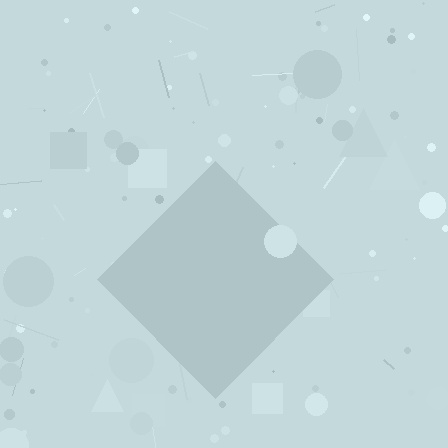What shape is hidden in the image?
A diamond is hidden in the image.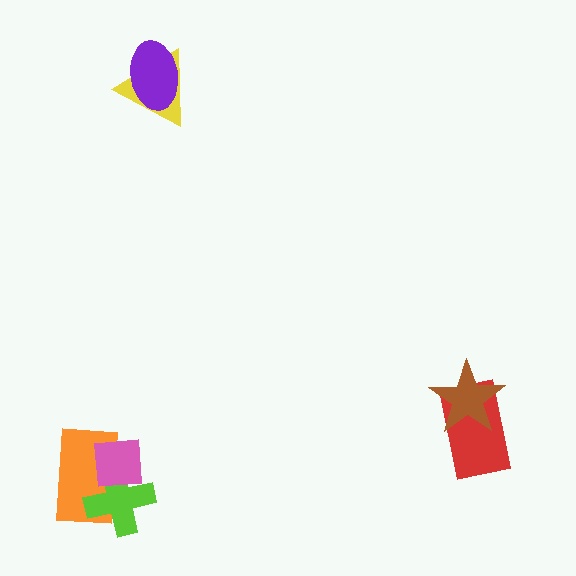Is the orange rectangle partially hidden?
Yes, it is partially covered by another shape.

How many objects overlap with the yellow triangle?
1 object overlaps with the yellow triangle.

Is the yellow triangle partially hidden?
Yes, it is partially covered by another shape.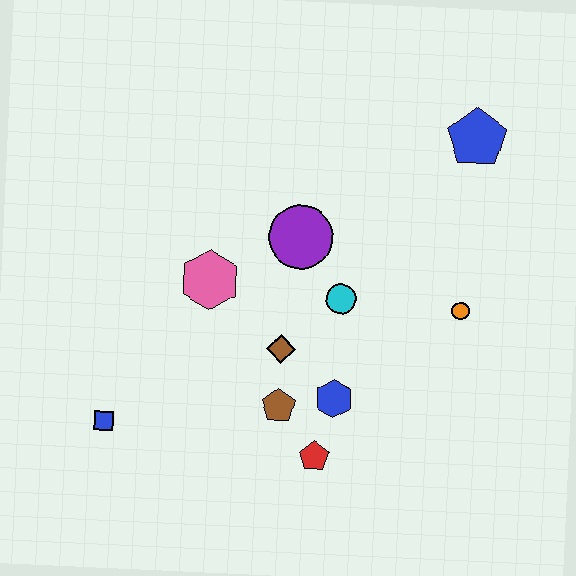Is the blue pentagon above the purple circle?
Yes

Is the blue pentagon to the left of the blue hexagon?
No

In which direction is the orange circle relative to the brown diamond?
The orange circle is to the right of the brown diamond.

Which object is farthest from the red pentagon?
The blue pentagon is farthest from the red pentagon.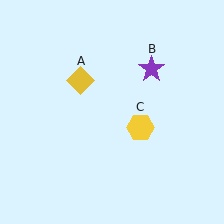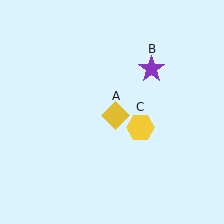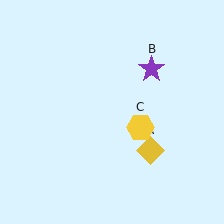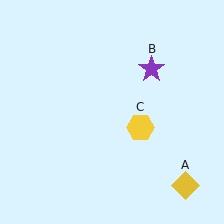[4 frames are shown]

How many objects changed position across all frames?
1 object changed position: yellow diamond (object A).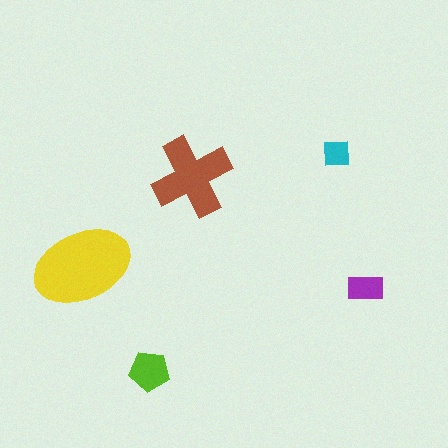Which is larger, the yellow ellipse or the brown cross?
The yellow ellipse.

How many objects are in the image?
There are 5 objects in the image.